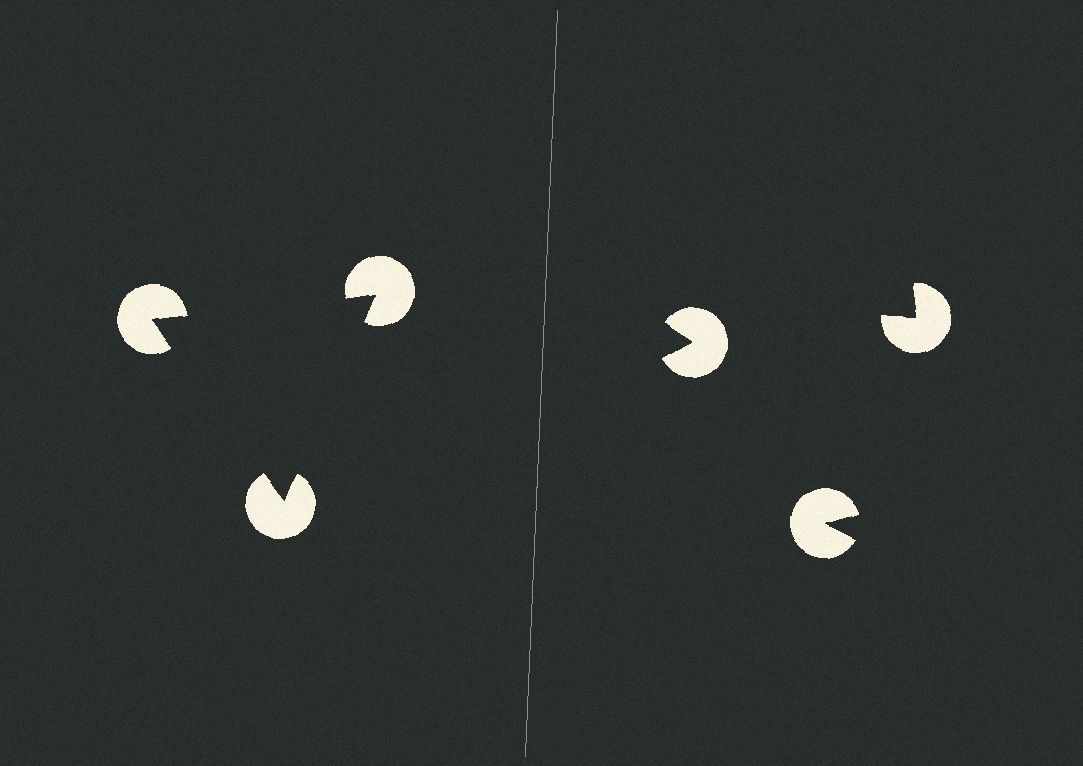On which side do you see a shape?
An illusory triangle appears on the left side. On the right side the wedge cuts are rotated, so no coherent shape forms.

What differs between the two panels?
The pac-man discs are positioned identically on both sides; only the wedge orientations differ. On the left they align to a triangle; on the right they are misaligned.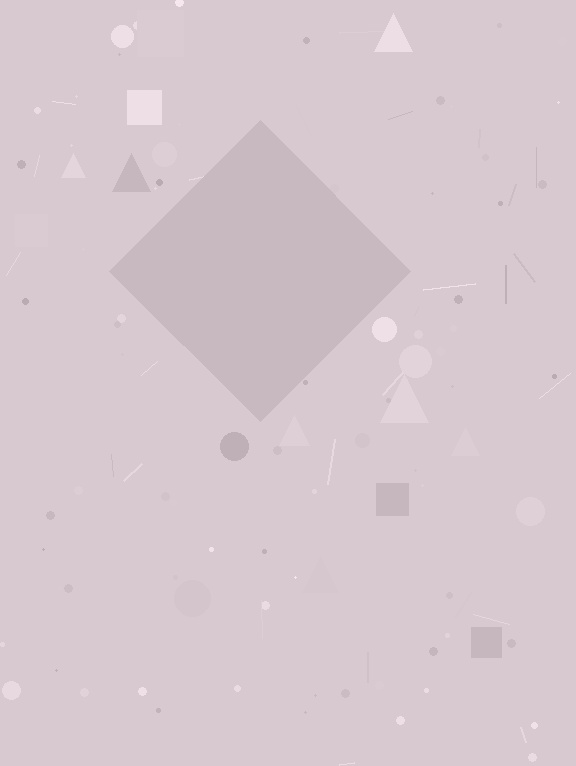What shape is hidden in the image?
A diamond is hidden in the image.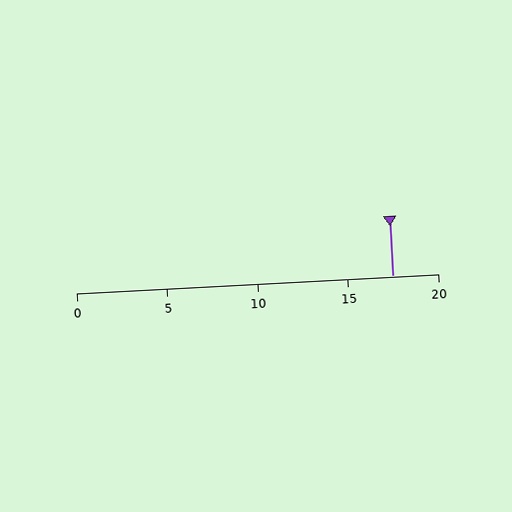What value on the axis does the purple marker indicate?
The marker indicates approximately 17.5.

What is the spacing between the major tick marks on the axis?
The major ticks are spaced 5 apart.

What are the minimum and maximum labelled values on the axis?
The axis runs from 0 to 20.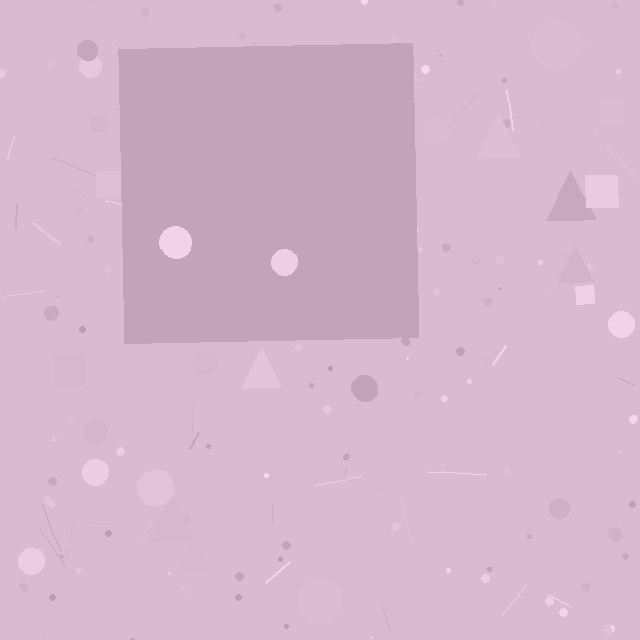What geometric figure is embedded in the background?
A square is embedded in the background.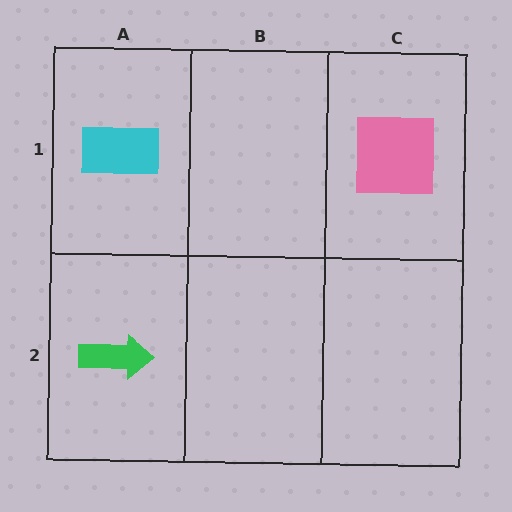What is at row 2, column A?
A green arrow.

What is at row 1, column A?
A cyan rectangle.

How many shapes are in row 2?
1 shape.